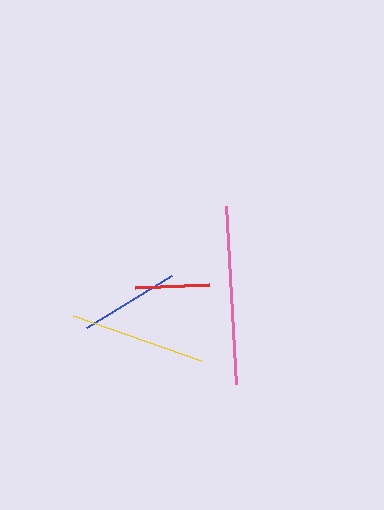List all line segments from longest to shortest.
From longest to shortest: pink, yellow, blue, red.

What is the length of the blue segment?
The blue segment is approximately 100 pixels long.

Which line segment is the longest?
The pink line is the longest at approximately 178 pixels.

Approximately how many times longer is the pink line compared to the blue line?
The pink line is approximately 1.8 times the length of the blue line.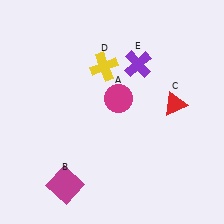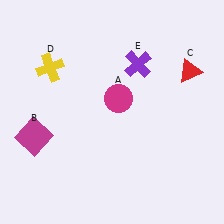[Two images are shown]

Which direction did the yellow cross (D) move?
The yellow cross (D) moved left.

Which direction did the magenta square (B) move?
The magenta square (B) moved up.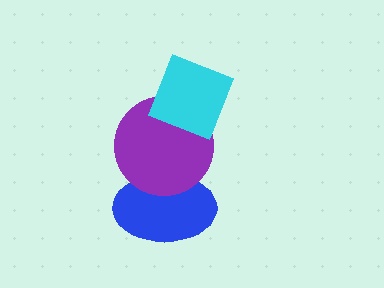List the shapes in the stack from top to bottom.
From top to bottom: the cyan diamond, the purple circle, the blue ellipse.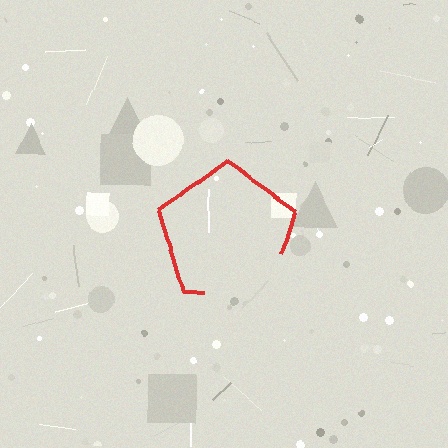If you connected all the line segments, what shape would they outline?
They would outline a pentagon.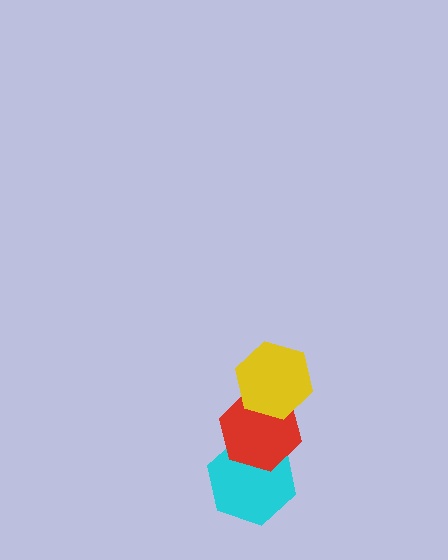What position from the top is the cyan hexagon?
The cyan hexagon is 3rd from the top.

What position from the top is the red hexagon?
The red hexagon is 2nd from the top.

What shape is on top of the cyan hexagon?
The red hexagon is on top of the cyan hexagon.